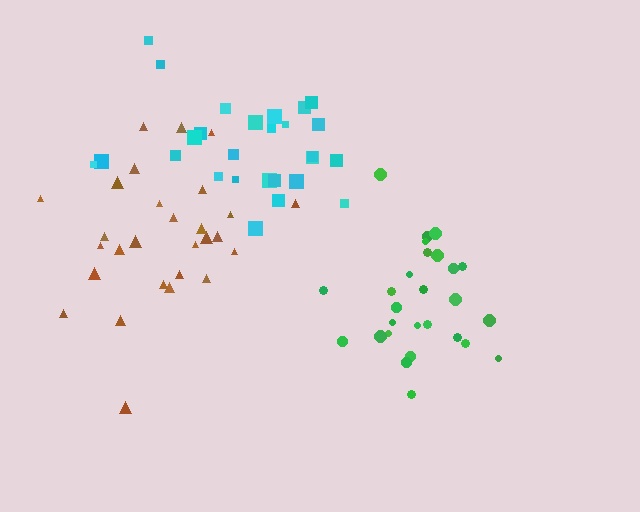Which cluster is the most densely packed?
Green.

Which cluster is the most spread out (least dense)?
Brown.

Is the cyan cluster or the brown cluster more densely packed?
Cyan.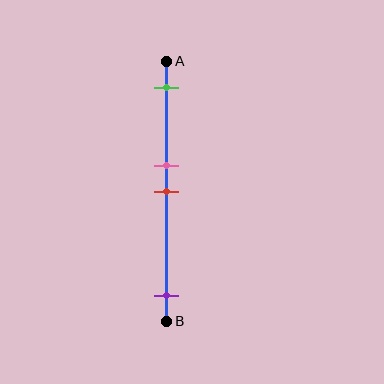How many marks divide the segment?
There are 4 marks dividing the segment.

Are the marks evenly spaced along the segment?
No, the marks are not evenly spaced.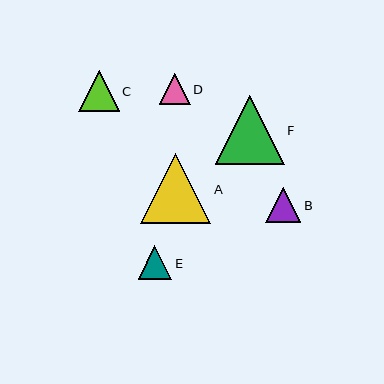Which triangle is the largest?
Triangle A is the largest with a size of approximately 70 pixels.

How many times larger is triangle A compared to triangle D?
Triangle A is approximately 2.3 times the size of triangle D.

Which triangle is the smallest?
Triangle D is the smallest with a size of approximately 31 pixels.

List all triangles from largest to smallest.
From largest to smallest: A, F, C, B, E, D.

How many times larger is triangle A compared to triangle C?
Triangle A is approximately 1.7 times the size of triangle C.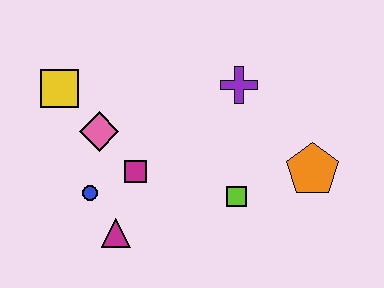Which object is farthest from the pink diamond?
The orange pentagon is farthest from the pink diamond.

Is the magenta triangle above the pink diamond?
No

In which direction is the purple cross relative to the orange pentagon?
The purple cross is above the orange pentagon.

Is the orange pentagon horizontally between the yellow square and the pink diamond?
No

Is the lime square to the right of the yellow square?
Yes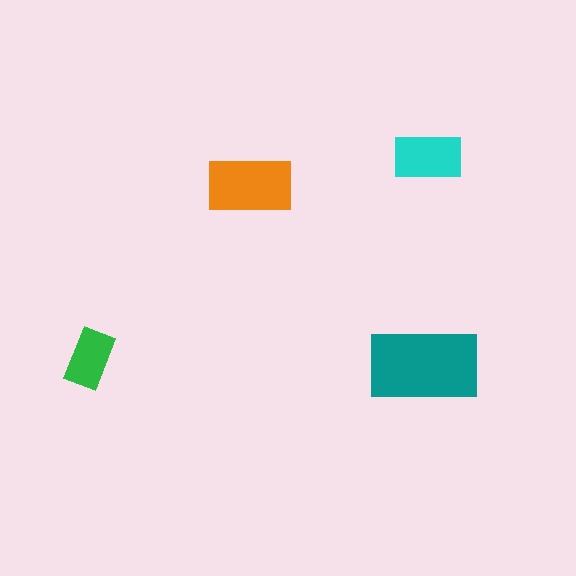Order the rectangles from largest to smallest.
the teal one, the orange one, the cyan one, the green one.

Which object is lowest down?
The teal rectangle is bottommost.